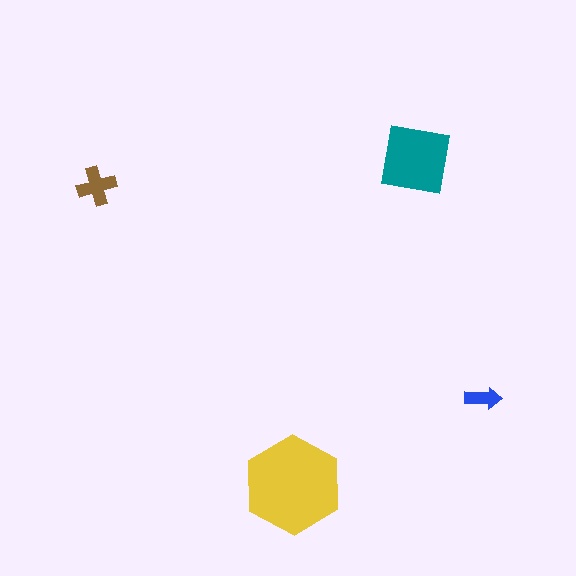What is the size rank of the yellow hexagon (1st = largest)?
1st.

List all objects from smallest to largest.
The blue arrow, the brown cross, the teal square, the yellow hexagon.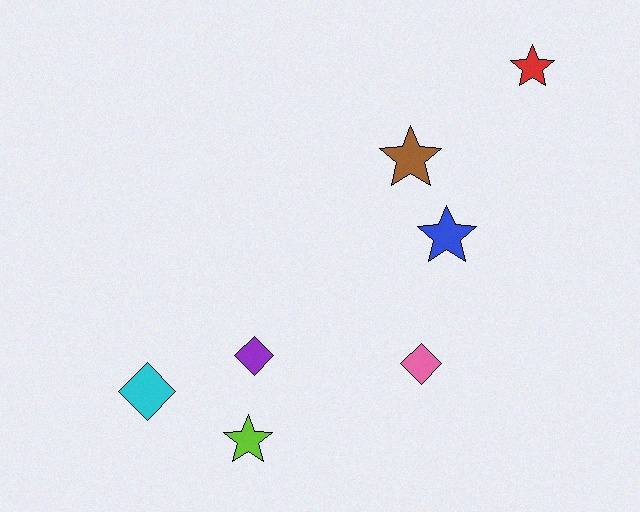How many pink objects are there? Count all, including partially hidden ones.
There is 1 pink object.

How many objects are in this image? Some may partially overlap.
There are 7 objects.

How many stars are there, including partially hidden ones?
There are 4 stars.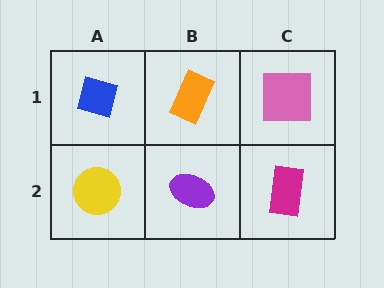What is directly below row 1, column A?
A yellow circle.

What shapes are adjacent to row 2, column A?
A blue square (row 1, column A), a purple ellipse (row 2, column B).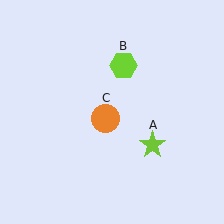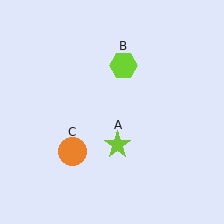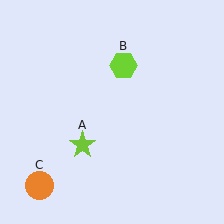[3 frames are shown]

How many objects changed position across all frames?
2 objects changed position: lime star (object A), orange circle (object C).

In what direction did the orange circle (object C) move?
The orange circle (object C) moved down and to the left.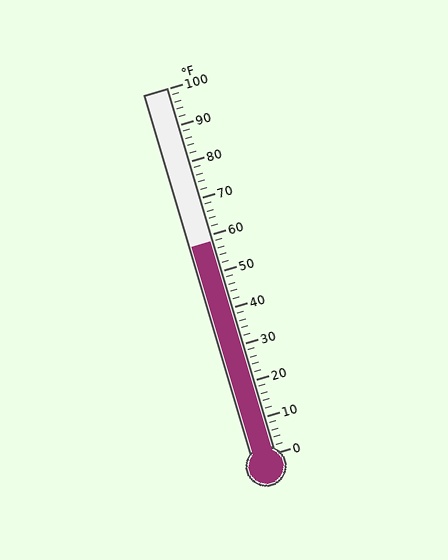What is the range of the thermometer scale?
The thermometer scale ranges from 0°F to 100°F.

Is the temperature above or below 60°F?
The temperature is below 60°F.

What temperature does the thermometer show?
The thermometer shows approximately 58°F.